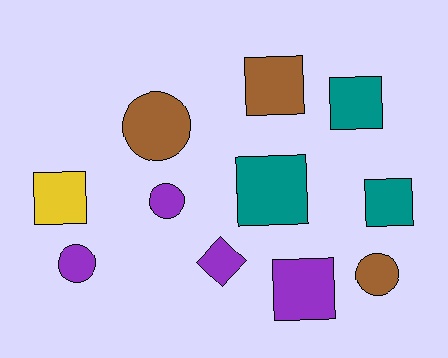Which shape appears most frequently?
Square, with 6 objects.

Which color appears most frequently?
Purple, with 4 objects.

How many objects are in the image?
There are 11 objects.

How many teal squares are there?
There are 3 teal squares.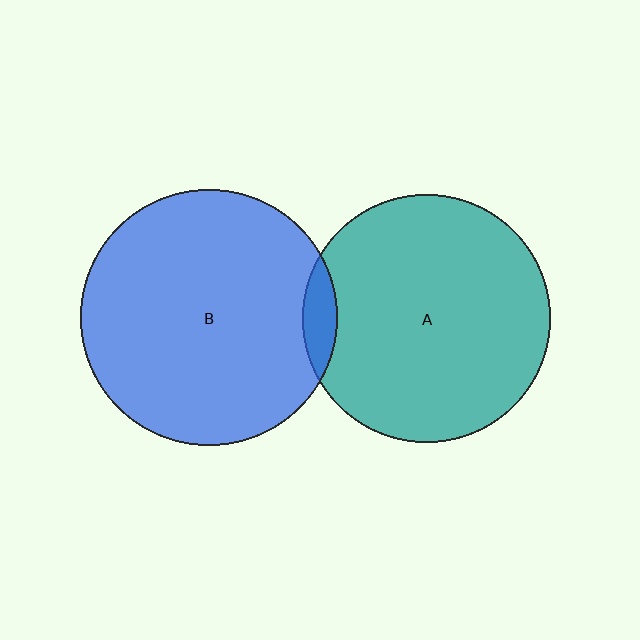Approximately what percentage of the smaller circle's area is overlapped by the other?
Approximately 5%.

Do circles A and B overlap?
Yes.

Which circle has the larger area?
Circle B (blue).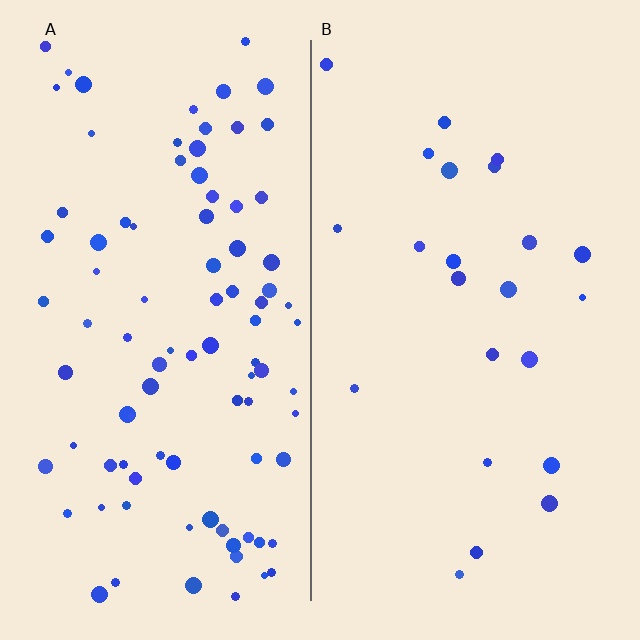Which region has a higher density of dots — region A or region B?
A (the left).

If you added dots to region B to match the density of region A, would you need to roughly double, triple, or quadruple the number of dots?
Approximately quadruple.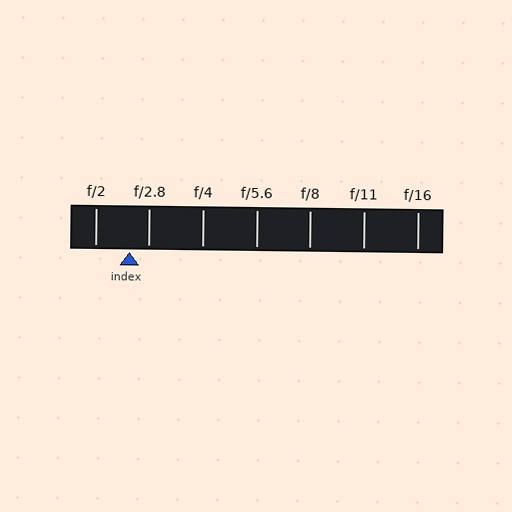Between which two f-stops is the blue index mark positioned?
The index mark is between f/2 and f/2.8.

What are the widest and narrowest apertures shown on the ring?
The widest aperture shown is f/2 and the narrowest is f/16.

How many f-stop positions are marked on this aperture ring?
There are 7 f-stop positions marked.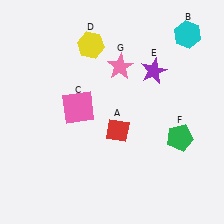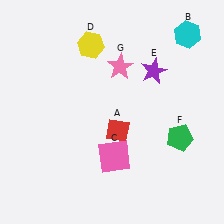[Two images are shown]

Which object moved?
The pink square (C) moved down.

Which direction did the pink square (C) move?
The pink square (C) moved down.